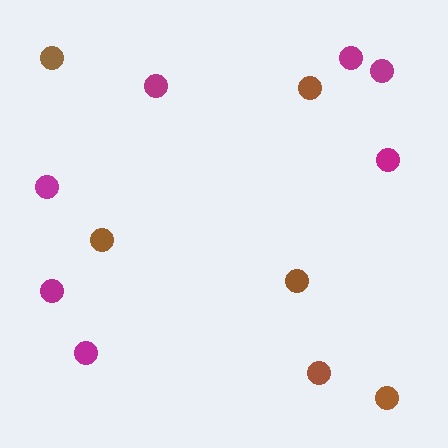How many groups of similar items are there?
There are 2 groups: one group of magenta circles (7) and one group of brown circles (6).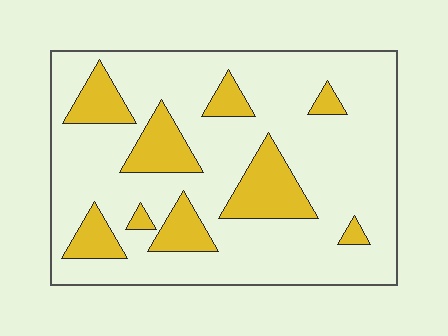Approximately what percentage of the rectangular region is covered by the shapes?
Approximately 20%.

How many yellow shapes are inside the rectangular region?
9.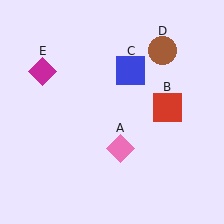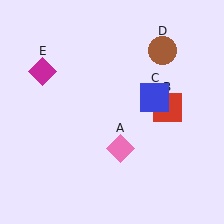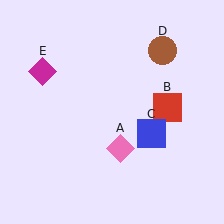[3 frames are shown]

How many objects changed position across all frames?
1 object changed position: blue square (object C).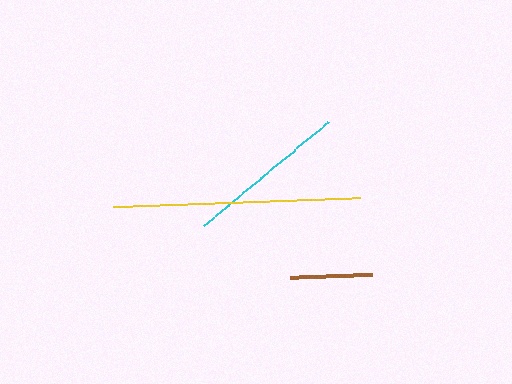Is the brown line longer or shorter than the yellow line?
The yellow line is longer than the brown line.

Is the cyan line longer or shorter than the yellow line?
The yellow line is longer than the cyan line.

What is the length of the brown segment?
The brown segment is approximately 83 pixels long.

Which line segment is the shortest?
The brown line is the shortest at approximately 83 pixels.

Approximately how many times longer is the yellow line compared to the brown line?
The yellow line is approximately 3.0 times the length of the brown line.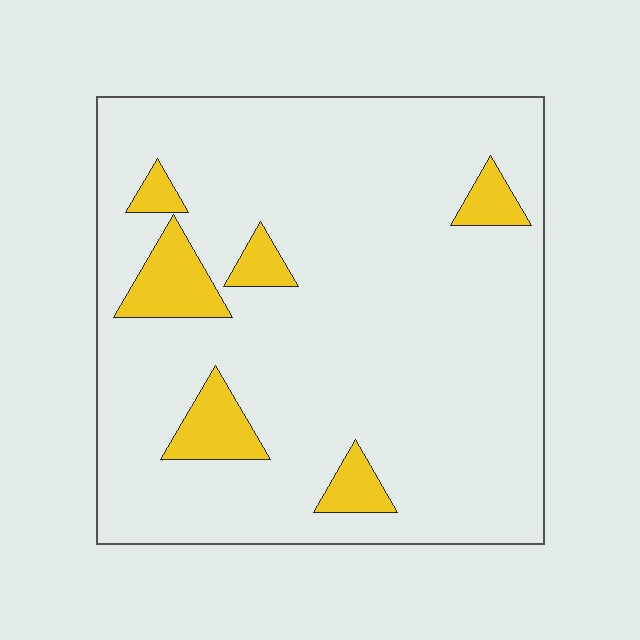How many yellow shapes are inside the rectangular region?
6.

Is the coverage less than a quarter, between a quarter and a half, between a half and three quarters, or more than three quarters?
Less than a quarter.